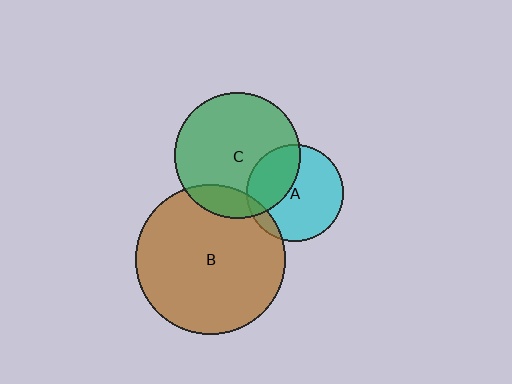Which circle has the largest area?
Circle B (brown).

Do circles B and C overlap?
Yes.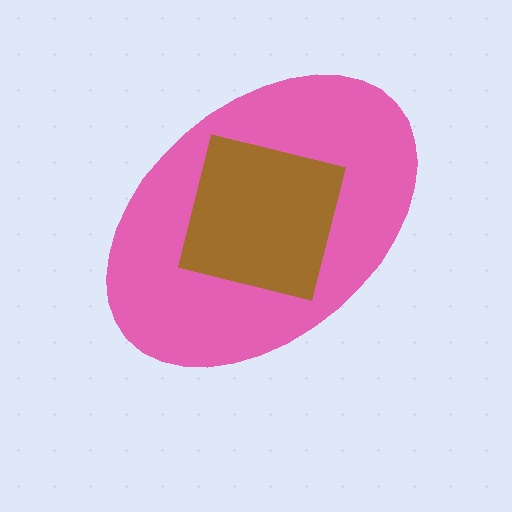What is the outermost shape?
The pink ellipse.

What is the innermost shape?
The brown square.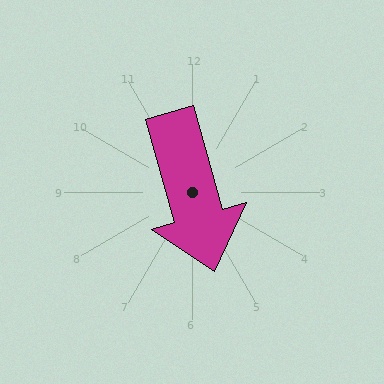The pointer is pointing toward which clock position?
Roughly 5 o'clock.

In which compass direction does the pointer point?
South.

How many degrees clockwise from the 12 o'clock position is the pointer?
Approximately 164 degrees.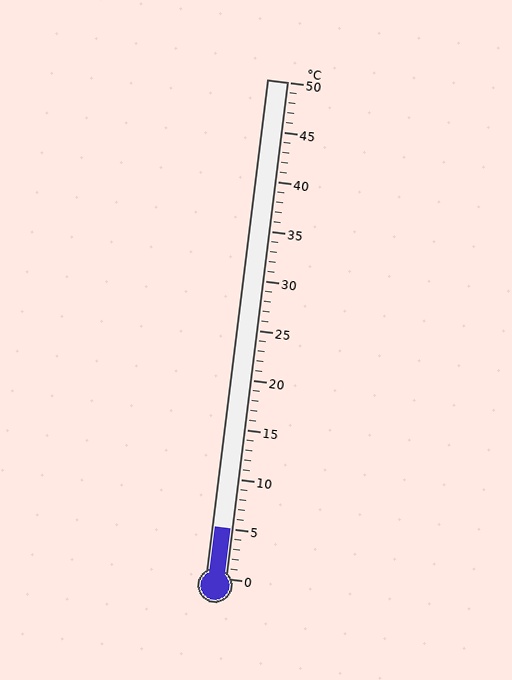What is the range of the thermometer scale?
The thermometer scale ranges from 0°C to 50°C.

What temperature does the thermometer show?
The thermometer shows approximately 5°C.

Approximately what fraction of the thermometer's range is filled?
The thermometer is filled to approximately 10% of its range.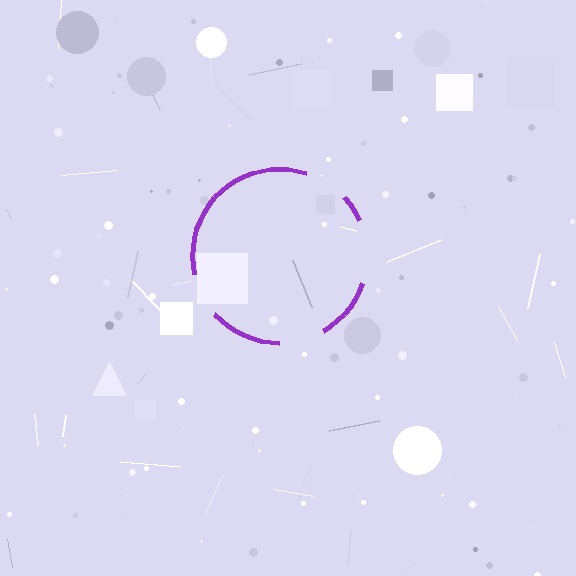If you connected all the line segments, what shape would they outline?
They would outline a circle.